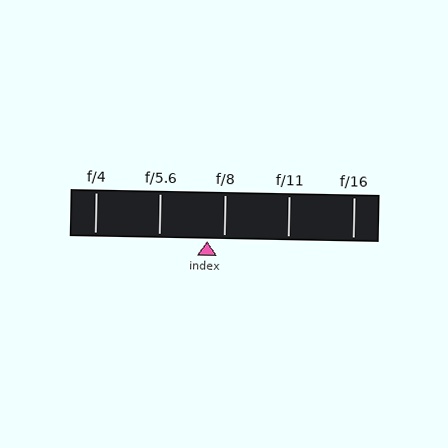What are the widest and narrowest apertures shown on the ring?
The widest aperture shown is f/4 and the narrowest is f/16.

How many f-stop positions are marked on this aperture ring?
There are 5 f-stop positions marked.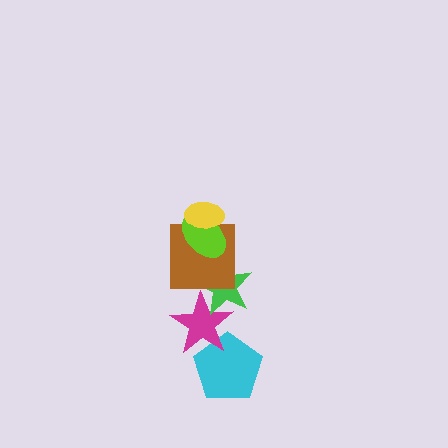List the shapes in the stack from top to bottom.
From top to bottom: the yellow ellipse, the lime ellipse, the brown square, the green star, the magenta star, the cyan pentagon.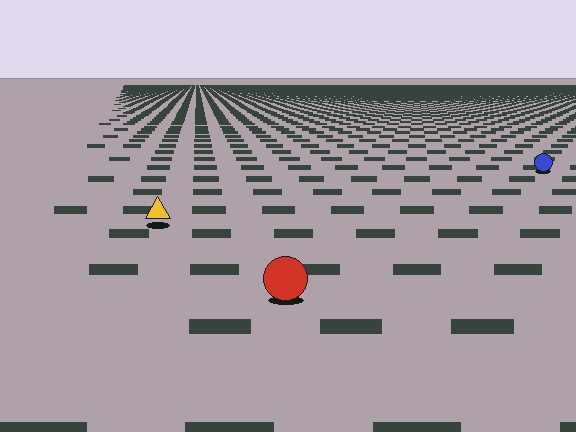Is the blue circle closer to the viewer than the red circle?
No. The red circle is closer — you can tell from the texture gradient: the ground texture is coarser near it.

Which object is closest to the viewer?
The red circle is closest. The texture marks near it are larger and more spread out.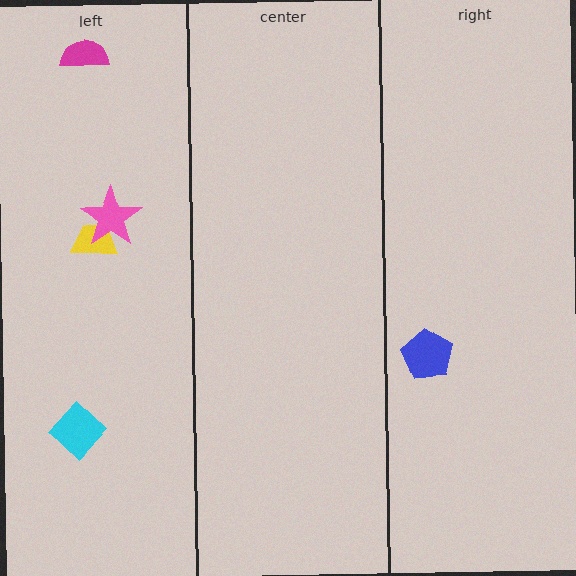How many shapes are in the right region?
1.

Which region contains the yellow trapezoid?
The left region.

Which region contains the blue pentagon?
The right region.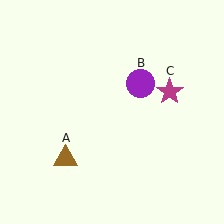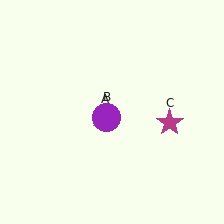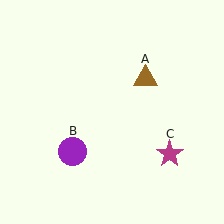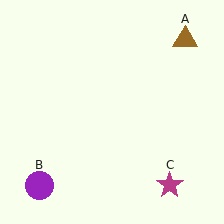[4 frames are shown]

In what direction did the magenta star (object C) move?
The magenta star (object C) moved down.